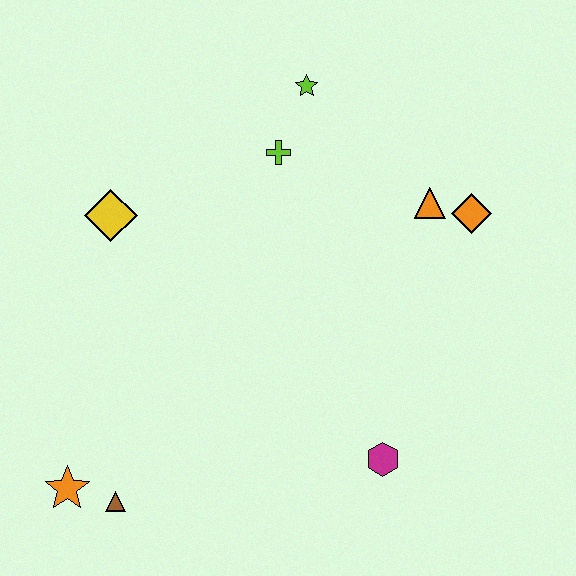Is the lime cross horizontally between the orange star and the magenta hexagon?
Yes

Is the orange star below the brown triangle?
No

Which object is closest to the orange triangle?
The orange diamond is closest to the orange triangle.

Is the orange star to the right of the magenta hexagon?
No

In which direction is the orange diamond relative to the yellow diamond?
The orange diamond is to the right of the yellow diamond.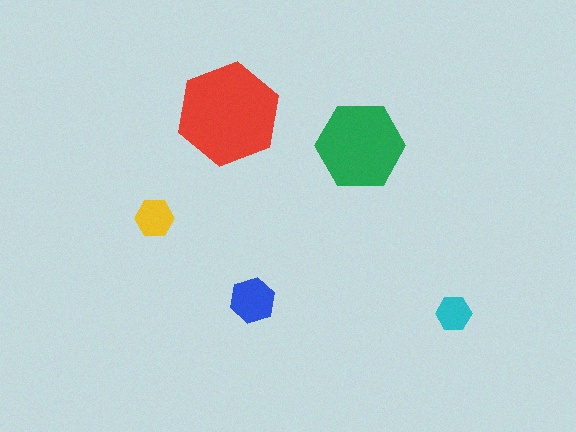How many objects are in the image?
There are 5 objects in the image.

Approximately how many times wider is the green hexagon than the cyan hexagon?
About 2.5 times wider.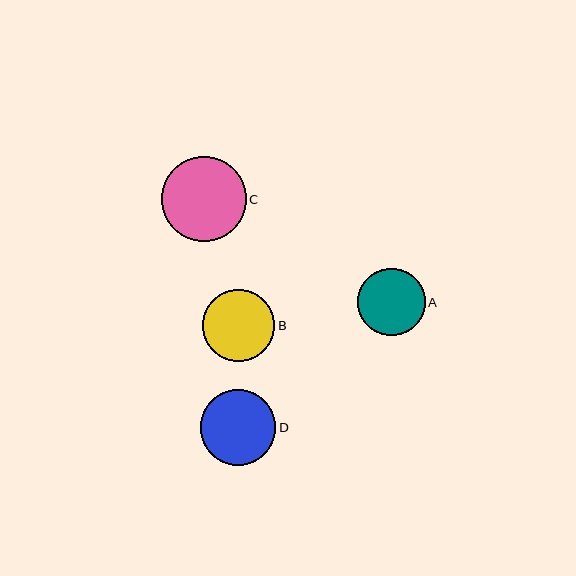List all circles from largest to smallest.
From largest to smallest: C, D, B, A.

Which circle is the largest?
Circle C is the largest with a size of approximately 85 pixels.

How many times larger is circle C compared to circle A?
Circle C is approximately 1.3 times the size of circle A.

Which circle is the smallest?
Circle A is the smallest with a size of approximately 67 pixels.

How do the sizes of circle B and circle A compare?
Circle B and circle A are approximately the same size.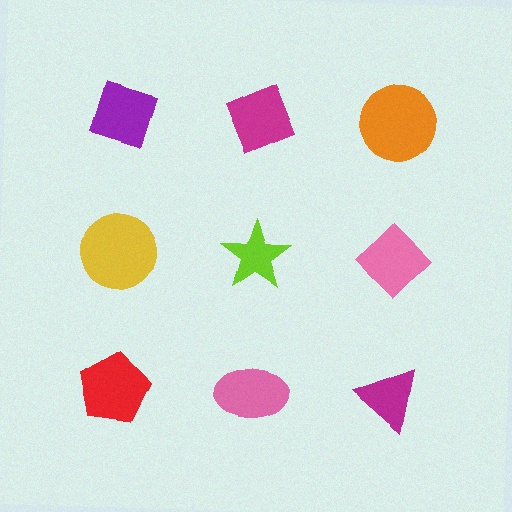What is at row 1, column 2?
A magenta diamond.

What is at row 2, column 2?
A lime star.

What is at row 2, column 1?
A yellow circle.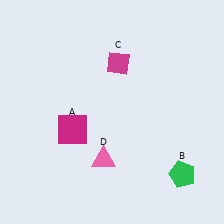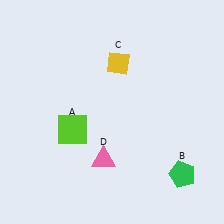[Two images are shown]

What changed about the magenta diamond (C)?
In Image 1, C is magenta. In Image 2, it changed to yellow.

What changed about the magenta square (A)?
In Image 1, A is magenta. In Image 2, it changed to lime.